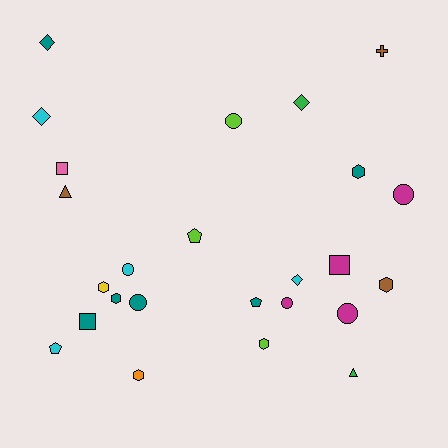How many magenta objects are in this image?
There are 4 magenta objects.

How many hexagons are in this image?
There are 6 hexagons.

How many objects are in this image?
There are 25 objects.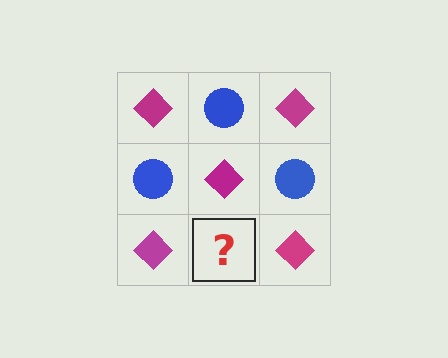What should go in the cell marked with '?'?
The missing cell should contain a blue circle.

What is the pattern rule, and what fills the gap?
The rule is that it alternates magenta diamond and blue circle in a checkerboard pattern. The gap should be filled with a blue circle.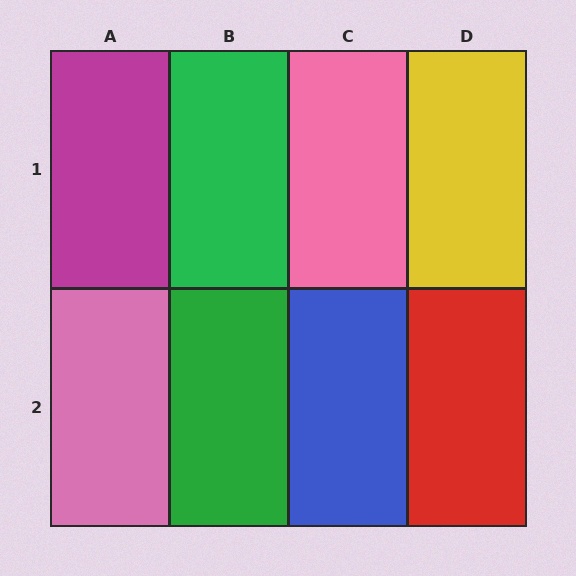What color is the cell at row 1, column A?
Magenta.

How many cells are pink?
2 cells are pink.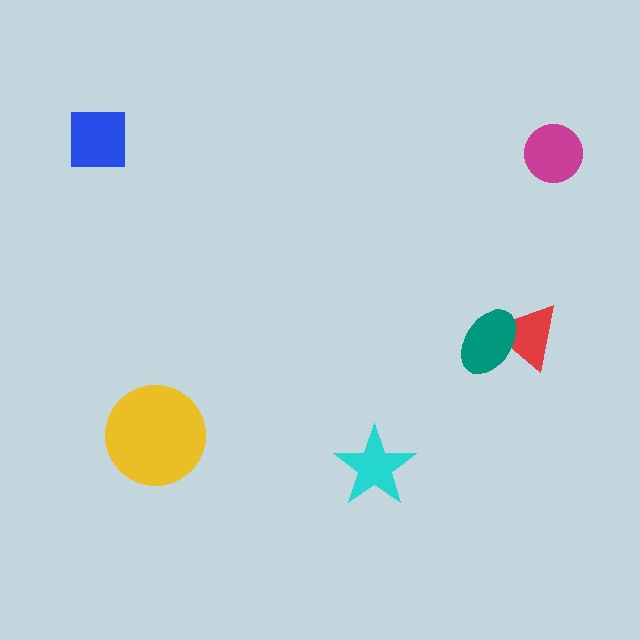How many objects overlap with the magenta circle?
0 objects overlap with the magenta circle.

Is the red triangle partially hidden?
Yes, it is partially covered by another shape.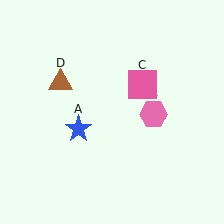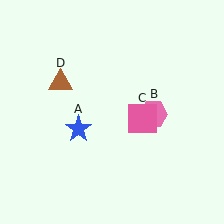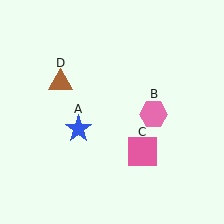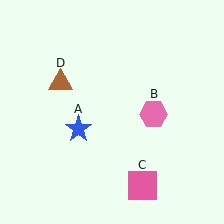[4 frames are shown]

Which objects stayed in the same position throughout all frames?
Blue star (object A) and pink hexagon (object B) and brown triangle (object D) remained stationary.